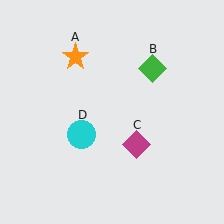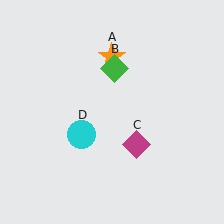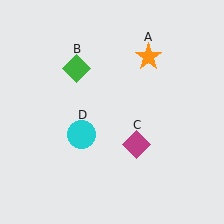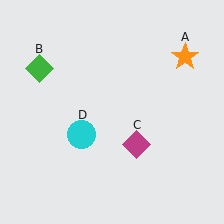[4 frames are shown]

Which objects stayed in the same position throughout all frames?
Magenta diamond (object C) and cyan circle (object D) remained stationary.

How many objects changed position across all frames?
2 objects changed position: orange star (object A), green diamond (object B).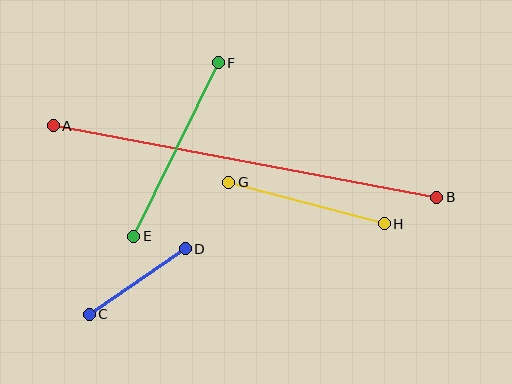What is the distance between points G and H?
The distance is approximately 161 pixels.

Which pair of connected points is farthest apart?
Points A and B are farthest apart.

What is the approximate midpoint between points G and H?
The midpoint is at approximately (307, 203) pixels.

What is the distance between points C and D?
The distance is approximately 116 pixels.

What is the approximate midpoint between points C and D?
The midpoint is at approximately (137, 282) pixels.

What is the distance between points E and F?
The distance is approximately 193 pixels.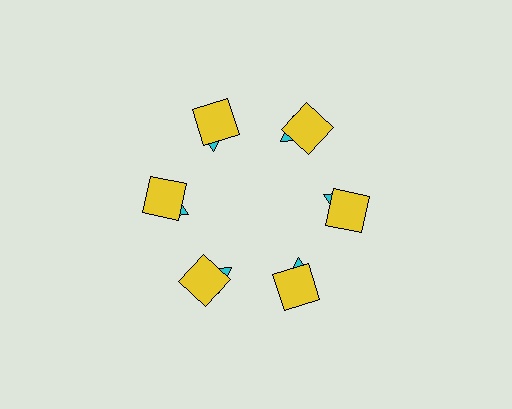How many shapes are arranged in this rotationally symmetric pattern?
There are 12 shapes, arranged in 6 groups of 2.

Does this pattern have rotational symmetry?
Yes, this pattern has 6-fold rotational symmetry. It looks the same after rotating 60 degrees around the center.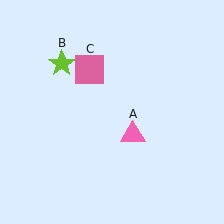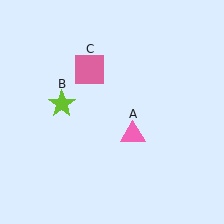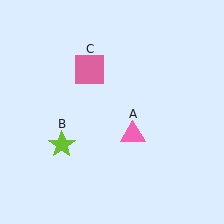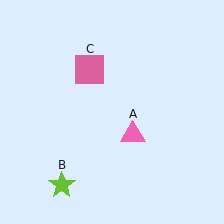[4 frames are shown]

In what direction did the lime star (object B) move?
The lime star (object B) moved down.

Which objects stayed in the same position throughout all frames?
Pink triangle (object A) and pink square (object C) remained stationary.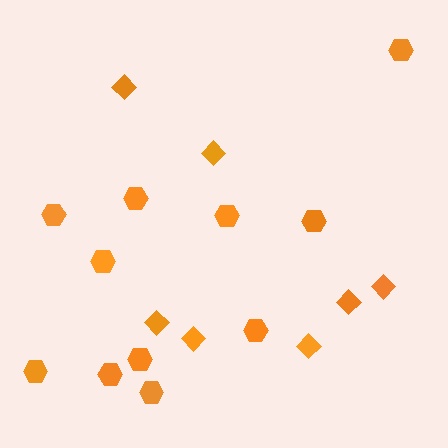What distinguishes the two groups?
There are 2 groups: one group of hexagons (11) and one group of diamonds (7).